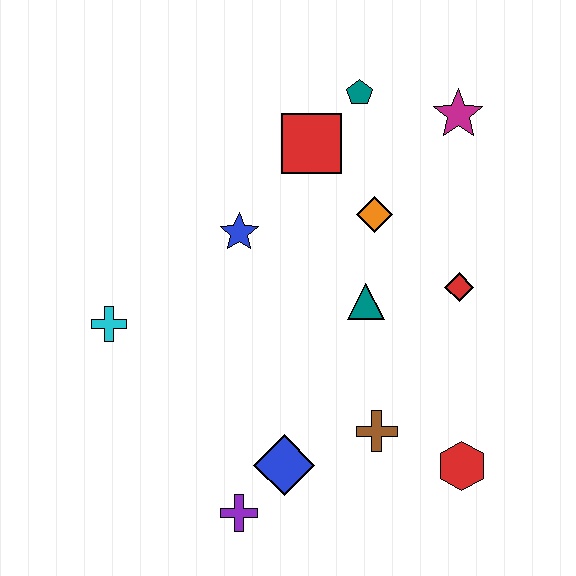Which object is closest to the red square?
The teal pentagon is closest to the red square.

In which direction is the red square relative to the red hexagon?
The red square is above the red hexagon.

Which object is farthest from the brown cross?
The teal pentagon is farthest from the brown cross.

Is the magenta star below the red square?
No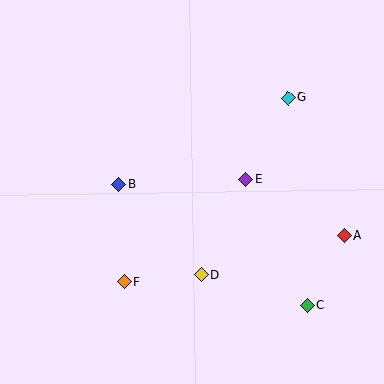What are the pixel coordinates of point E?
Point E is at (246, 179).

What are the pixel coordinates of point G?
Point G is at (288, 98).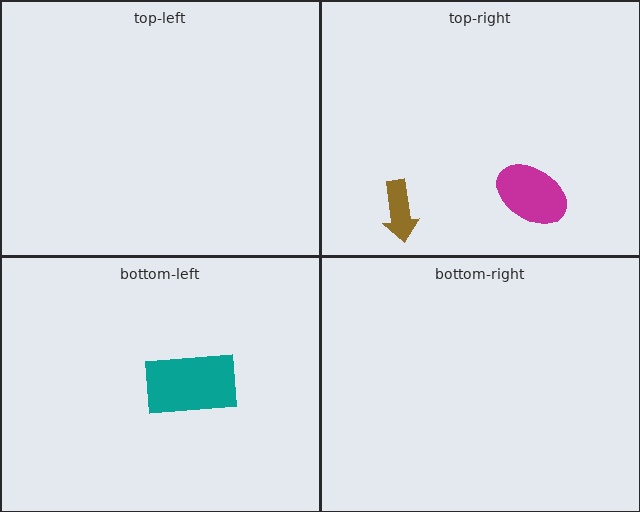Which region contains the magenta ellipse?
The top-right region.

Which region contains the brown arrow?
The top-right region.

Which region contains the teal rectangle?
The bottom-left region.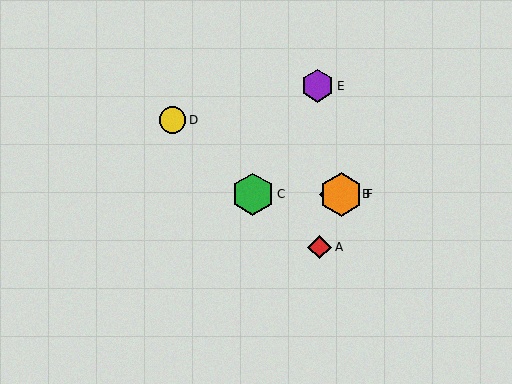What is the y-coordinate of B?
Object B is at y≈194.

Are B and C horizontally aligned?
Yes, both are at y≈194.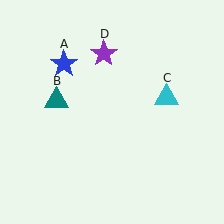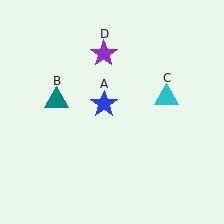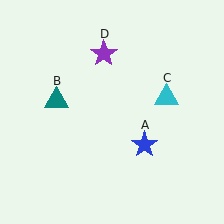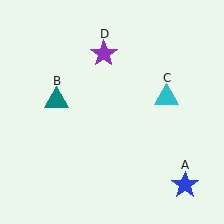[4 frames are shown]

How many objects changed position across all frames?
1 object changed position: blue star (object A).